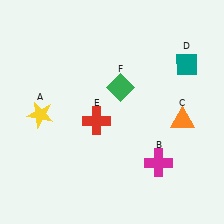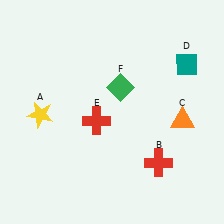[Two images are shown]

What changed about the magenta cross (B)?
In Image 1, B is magenta. In Image 2, it changed to red.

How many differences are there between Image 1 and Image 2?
There is 1 difference between the two images.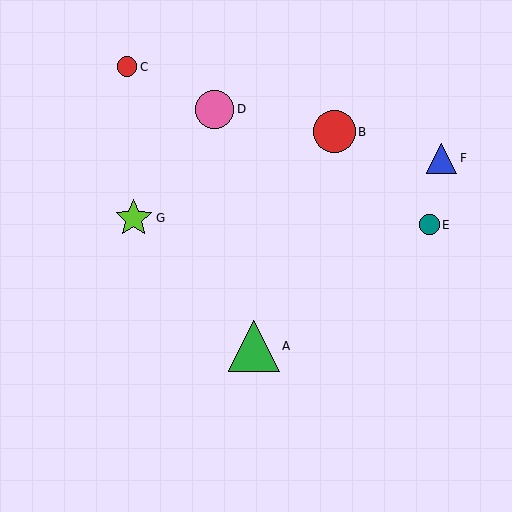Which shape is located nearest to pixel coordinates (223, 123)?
The pink circle (labeled D) at (214, 109) is nearest to that location.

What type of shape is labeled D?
Shape D is a pink circle.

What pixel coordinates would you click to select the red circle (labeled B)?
Click at (335, 132) to select the red circle B.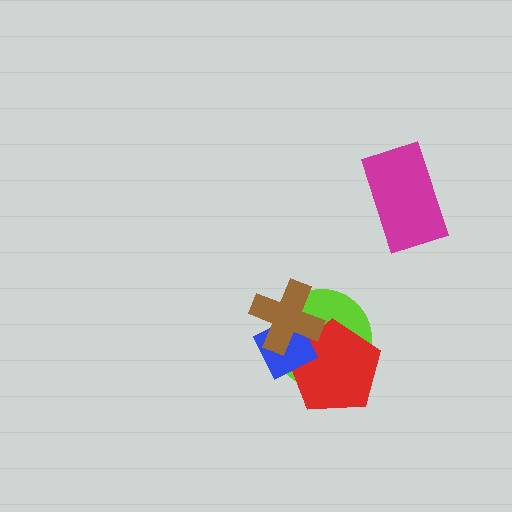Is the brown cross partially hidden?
No, no other shape covers it.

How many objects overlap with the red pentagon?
3 objects overlap with the red pentagon.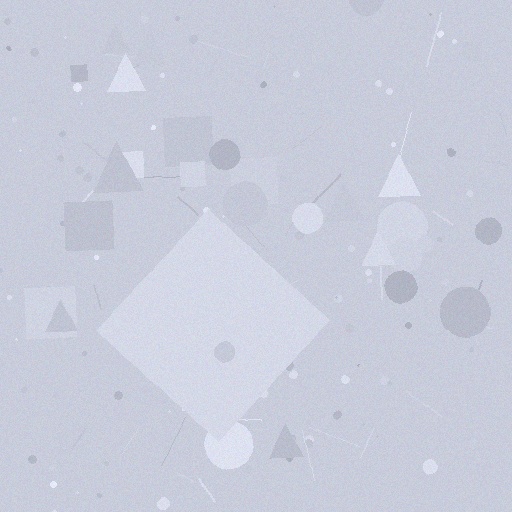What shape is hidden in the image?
A diamond is hidden in the image.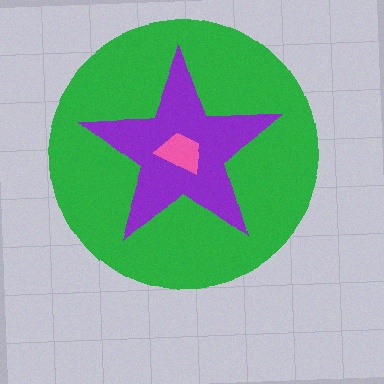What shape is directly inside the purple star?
The pink trapezoid.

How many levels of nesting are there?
3.